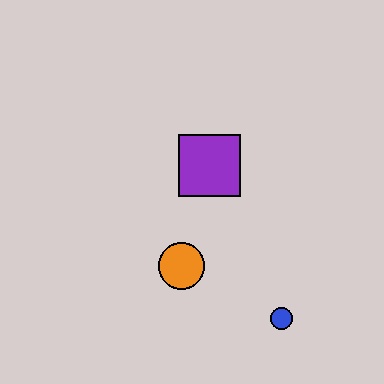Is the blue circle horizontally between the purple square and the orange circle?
No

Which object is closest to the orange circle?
The purple square is closest to the orange circle.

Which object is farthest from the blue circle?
The purple square is farthest from the blue circle.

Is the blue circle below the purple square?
Yes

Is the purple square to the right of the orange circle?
Yes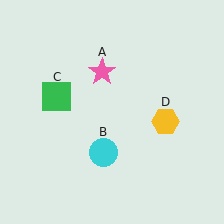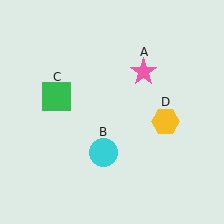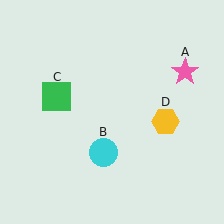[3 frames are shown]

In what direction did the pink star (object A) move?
The pink star (object A) moved right.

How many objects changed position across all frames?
1 object changed position: pink star (object A).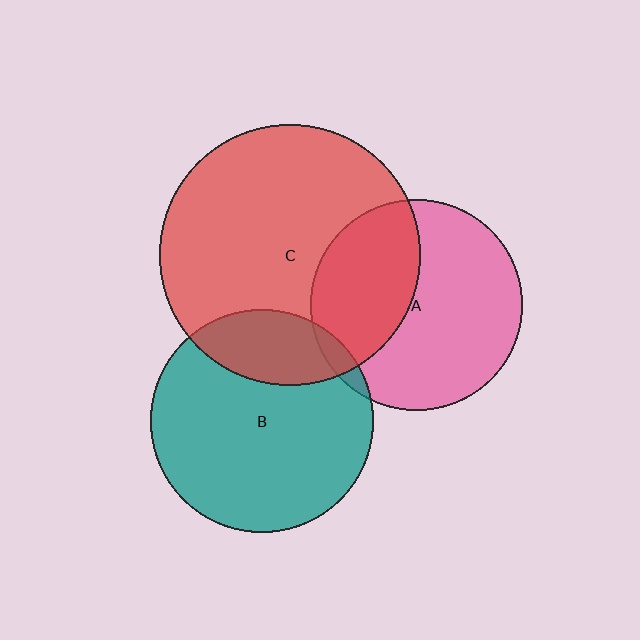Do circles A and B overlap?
Yes.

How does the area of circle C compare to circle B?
Approximately 1.4 times.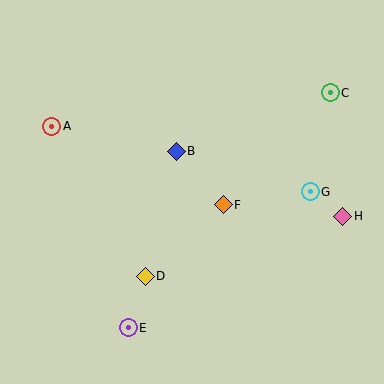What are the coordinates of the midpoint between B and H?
The midpoint between B and H is at (260, 184).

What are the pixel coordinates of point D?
Point D is at (145, 276).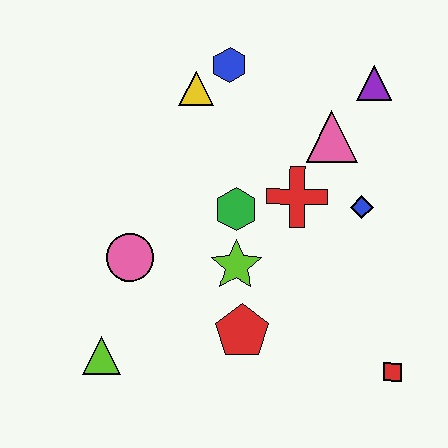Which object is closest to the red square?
The red pentagon is closest to the red square.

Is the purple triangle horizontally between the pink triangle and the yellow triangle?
No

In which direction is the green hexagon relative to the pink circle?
The green hexagon is to the right of the pink circle.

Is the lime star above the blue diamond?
No